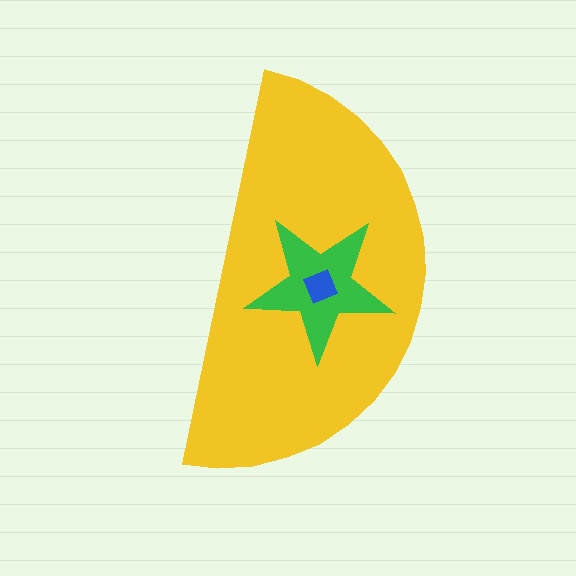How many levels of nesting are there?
3.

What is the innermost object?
The blue diamond.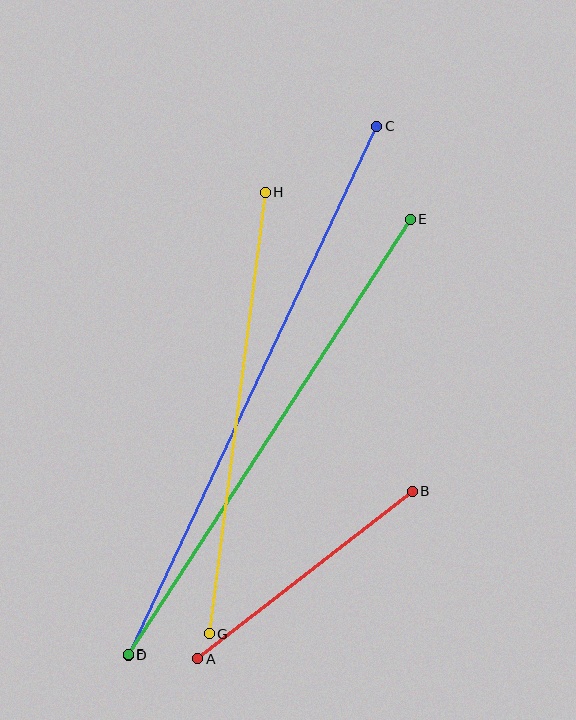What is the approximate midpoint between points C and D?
The midpoint is at approximately (252, 391) pixels.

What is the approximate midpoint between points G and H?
The midpoint is at approximately (237, 413) pixels.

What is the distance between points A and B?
The distance is approximately 272 pixels.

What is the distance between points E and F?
The distance is approximately 518 pixels.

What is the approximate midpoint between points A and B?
The midpoint is at approximately (305, 575) pixels.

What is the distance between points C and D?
The distance is approximately 584 pixels.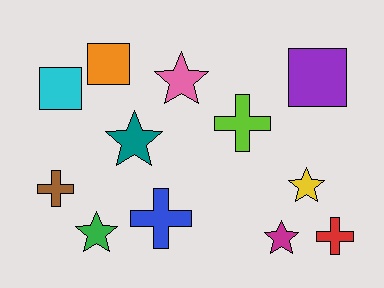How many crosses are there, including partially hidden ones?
There are 4 crosses.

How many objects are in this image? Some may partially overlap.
There are 12 objects.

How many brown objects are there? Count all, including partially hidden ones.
There is 1 brown object.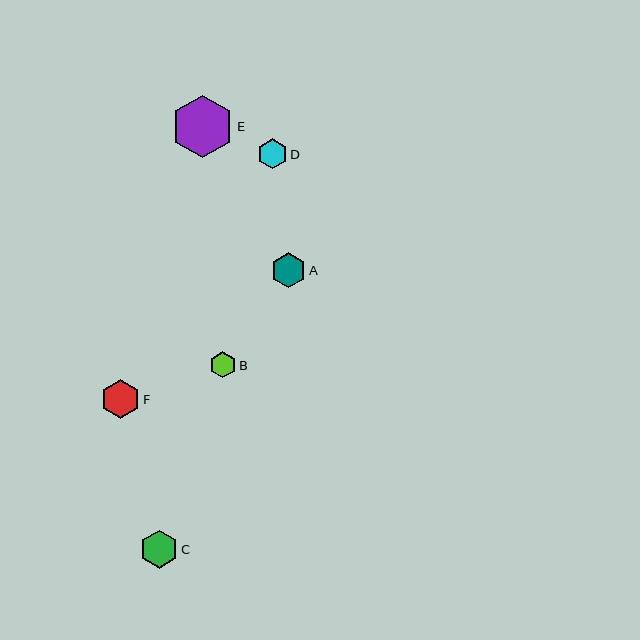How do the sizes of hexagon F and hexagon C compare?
Hexagon F and hexagon C are approximately the same size.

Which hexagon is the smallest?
Hexagon B is the smallest with a size of approximately 26 pixels.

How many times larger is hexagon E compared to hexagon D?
Hexagon E is approximately 2.1 times the size of hexagon D.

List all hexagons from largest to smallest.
From largest to smallest: E, F, C, A, D, B.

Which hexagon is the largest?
Hexagon E is the largest with a size of approximately 62 pixels.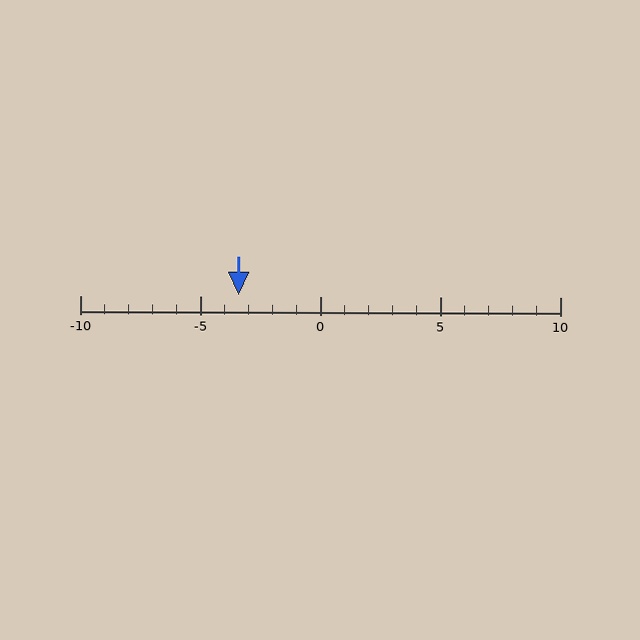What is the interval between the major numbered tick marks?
The major tick marks are spaced 5 units apart.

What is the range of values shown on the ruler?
The ruler shows values from -10 to 10.